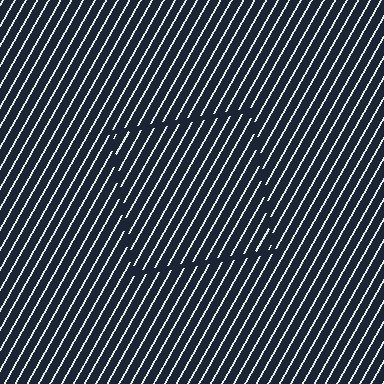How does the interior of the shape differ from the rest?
The interior of the shape contains the same grating, shifted by half a period — the contour is defined by the phase discontinuity where line-ends from the inner and outer gratings abut.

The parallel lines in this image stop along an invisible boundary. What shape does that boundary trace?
An illusory square. The interior of the shape contains the same grating, shifted by half a period — the contour is defined by the phase discontinuity where line-ends from the inner and outer gratings abut.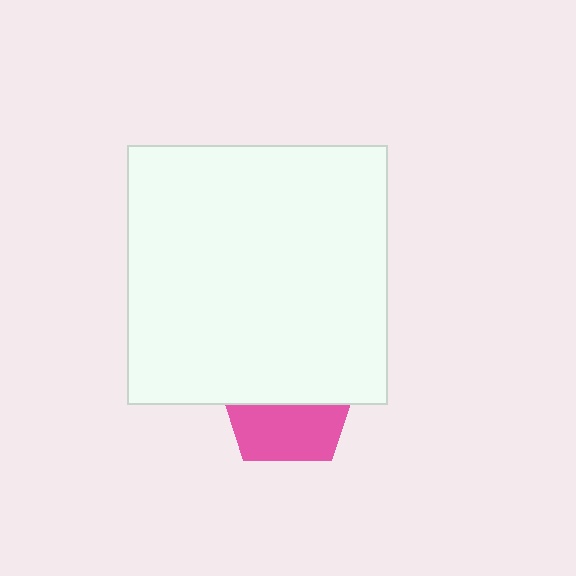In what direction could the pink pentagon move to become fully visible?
The pink pentagon could move down. That would shift it out from behind the white square entirely.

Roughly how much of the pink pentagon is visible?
A small part of it is visible (roughly 44%).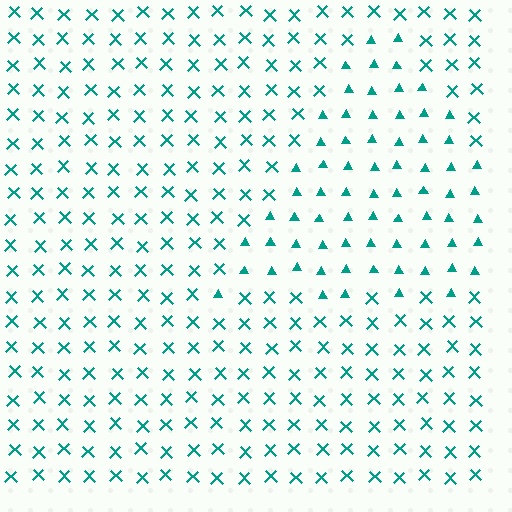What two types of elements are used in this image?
The image uses triangles inside the triangle region and X marks outside it.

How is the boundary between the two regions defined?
The boundary is defined by a change in element shape: triangles inside vs. X marks outside. All elements share the same color and spacing.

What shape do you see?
I see a triangle.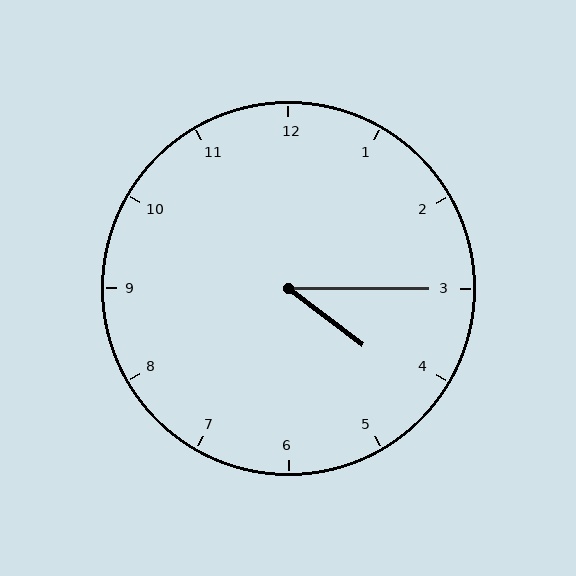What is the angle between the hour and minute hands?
Approximately 38 degrees.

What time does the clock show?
4:15.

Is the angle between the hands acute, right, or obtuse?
It is acute.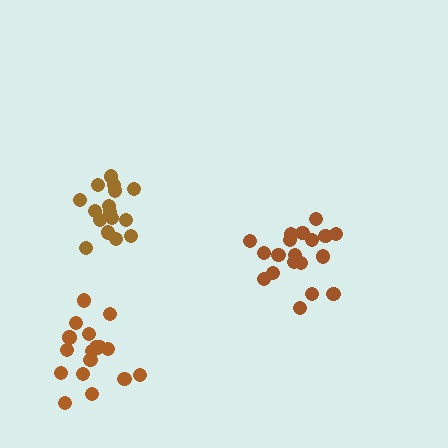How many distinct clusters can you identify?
There are 3 distinct clusters.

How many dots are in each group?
Group 1: 16 dots, Group 2: 18 dots, Group 3: 20 dots (54 total).